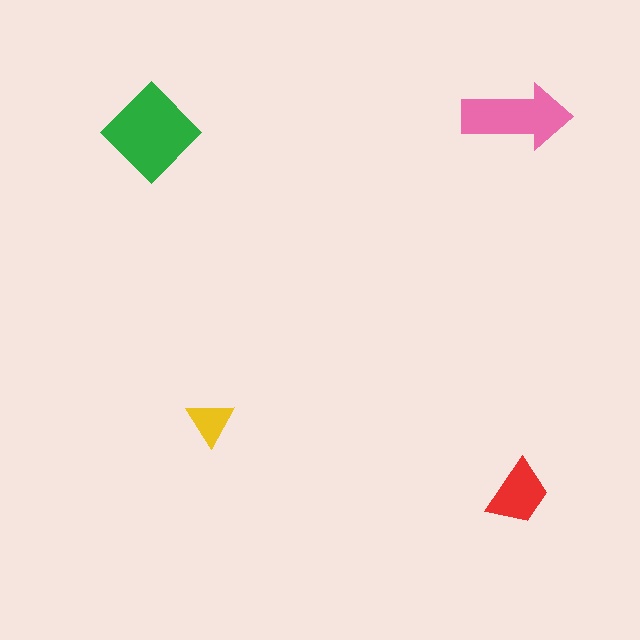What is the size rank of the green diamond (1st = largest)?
1st.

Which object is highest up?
The pink arrow is topmost.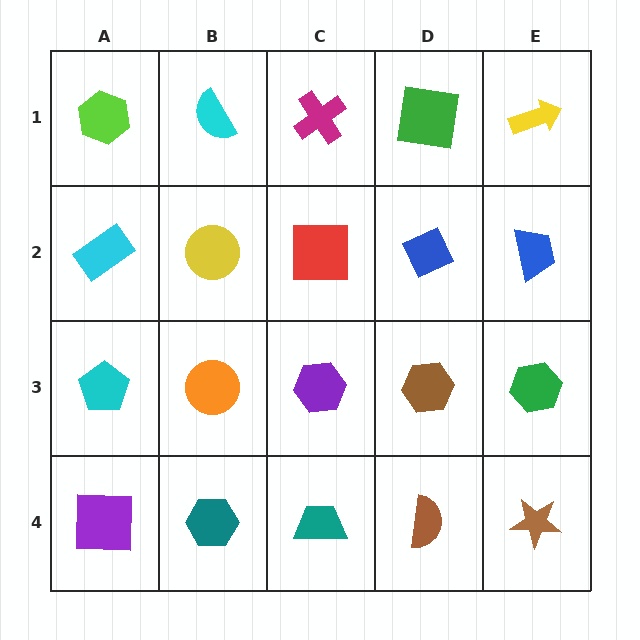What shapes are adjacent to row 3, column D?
A blue diamond (row 2, column D), a brown semicircle (row 4, column D), a purple hexagon (row 3, column C), a green hexagon (row 3, column E).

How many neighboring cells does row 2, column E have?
3.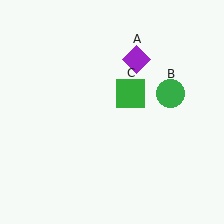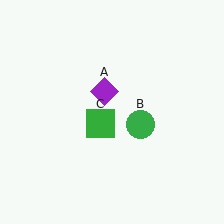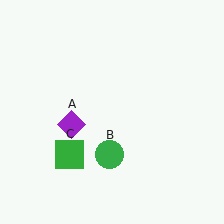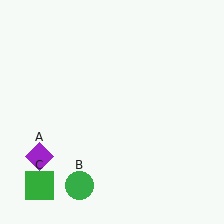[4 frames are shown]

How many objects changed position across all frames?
3 objects changed position: purple diamond (object A), green circle (object B), green square (object C).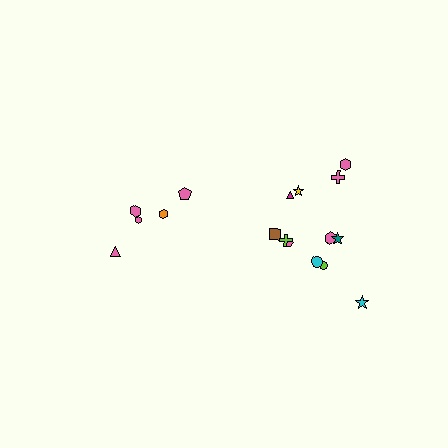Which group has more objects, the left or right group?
The right group.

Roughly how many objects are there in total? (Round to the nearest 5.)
Roughly 15 objects in total.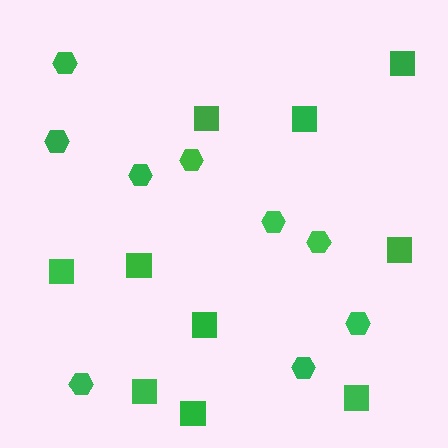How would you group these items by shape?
There are 2 groups: one group of squares (10) and one group of hexagons (9).